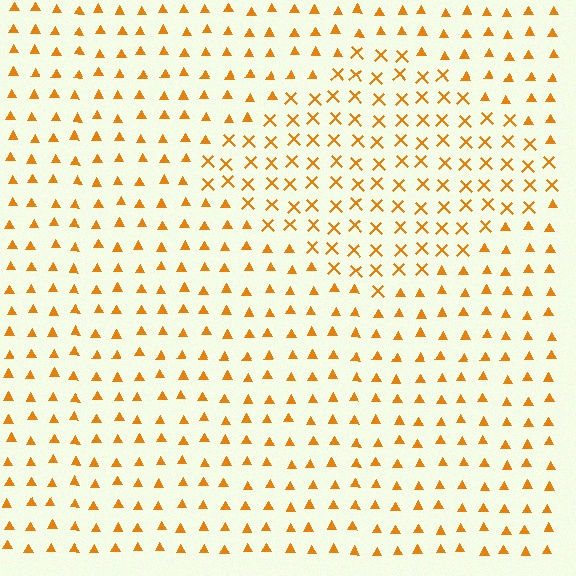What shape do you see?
I see a diamond.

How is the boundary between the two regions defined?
The boundary is defined by a change in element shape: X marks inside vs. triangles outside. All elements share the same color and spacing.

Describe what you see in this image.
The image is filled with small orange elements arranged in a uniform grid. A diamond-shaped region contains X marks, while the surrounding area contains triangles. The boundary is defined purely by the change in element shape.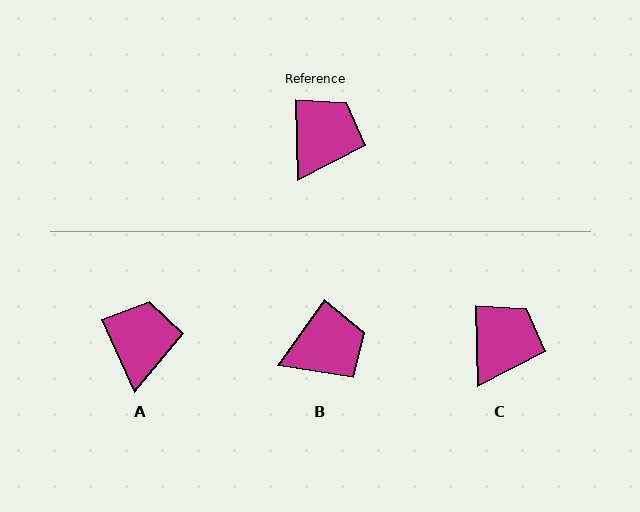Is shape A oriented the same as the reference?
No, it is off by about 23 degrees.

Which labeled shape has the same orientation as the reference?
C.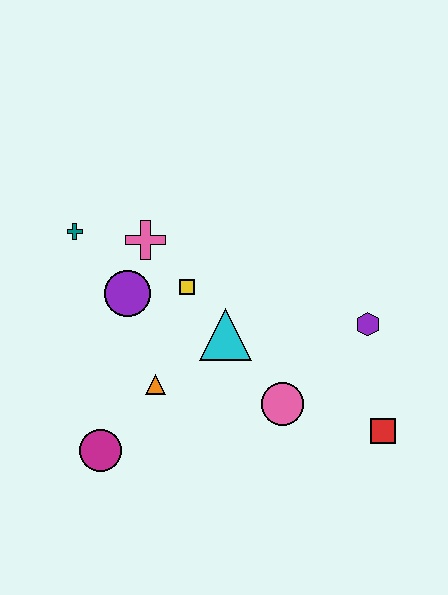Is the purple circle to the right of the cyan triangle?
No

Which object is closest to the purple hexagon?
The red square is closest to the purple hexagon.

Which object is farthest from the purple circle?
The red square is farthest from the purple circle.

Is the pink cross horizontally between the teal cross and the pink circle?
Yes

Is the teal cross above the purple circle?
Yes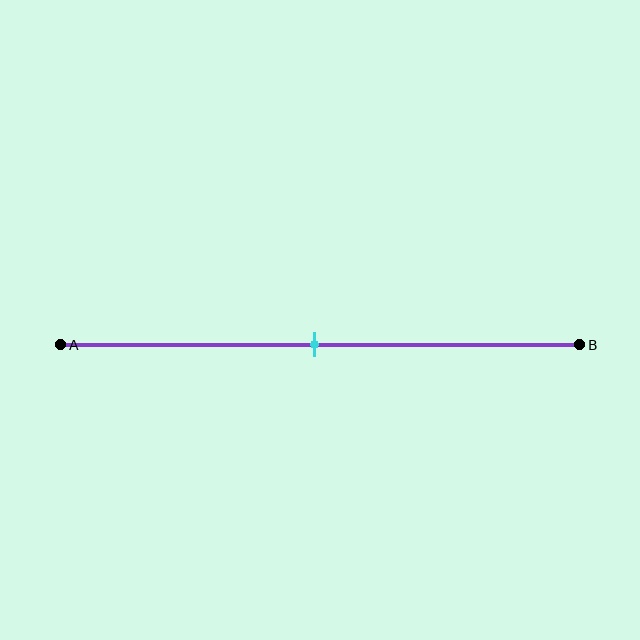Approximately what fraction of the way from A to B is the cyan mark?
The cyan mark is approximately 50% of the way from A to B.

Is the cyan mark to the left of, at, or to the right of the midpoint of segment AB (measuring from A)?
The cyan mark is approximately at the midpoint of segment AB.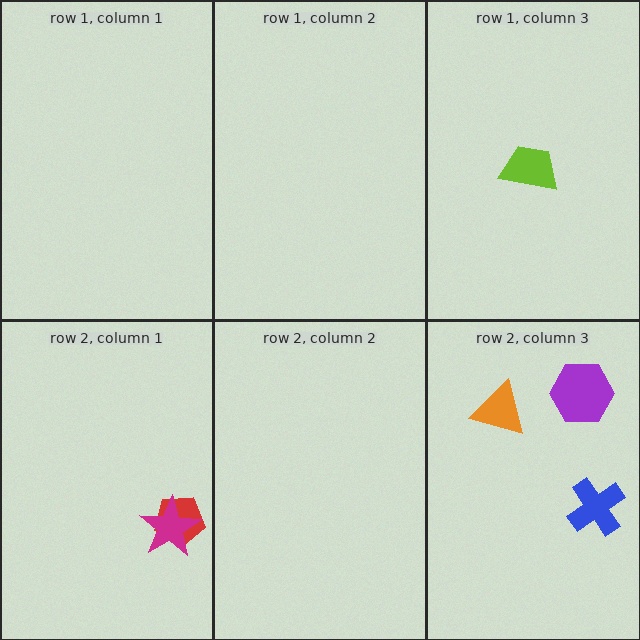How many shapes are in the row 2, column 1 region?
2.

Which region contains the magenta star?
The row 2, column 1 region.